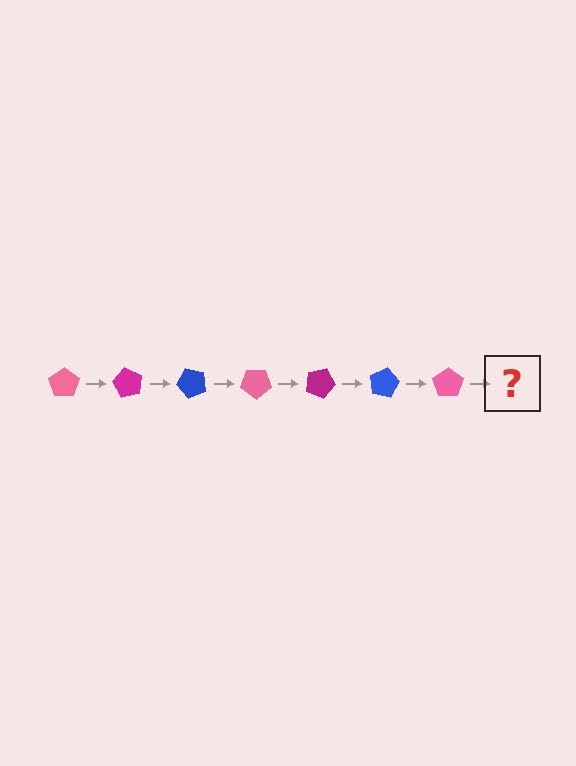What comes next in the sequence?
The next element should be a magenta pentagon, rotated 420 degrees from the start.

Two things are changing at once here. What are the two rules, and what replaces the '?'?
The two rules are that it rotates 60 degrees each step and the color cycles through pink, magenta, and blue. The '?' should be a magenta pentagon, rotated 420 degrees from the start.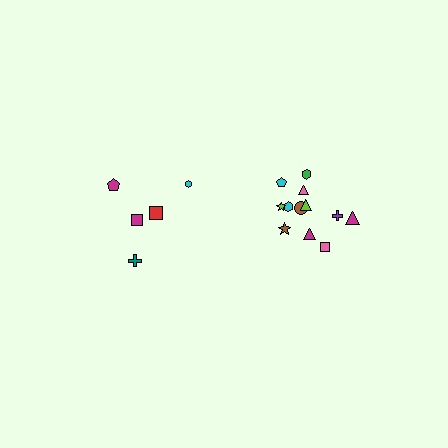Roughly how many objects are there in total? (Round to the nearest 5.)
Roughly 15 objects in total.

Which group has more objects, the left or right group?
The right group.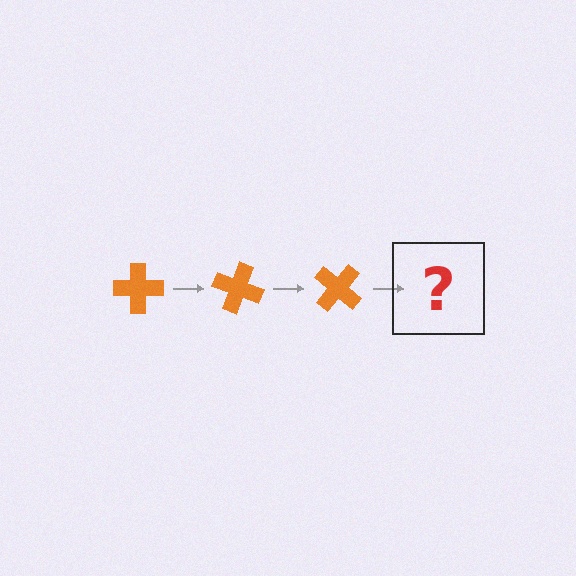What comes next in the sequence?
The next element should be an orange cross rotated 60 degrees.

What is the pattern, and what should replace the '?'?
The pattern is that the cross rotates 20 degrees each step. The '?' should be an orange cross rotated 60 degrees.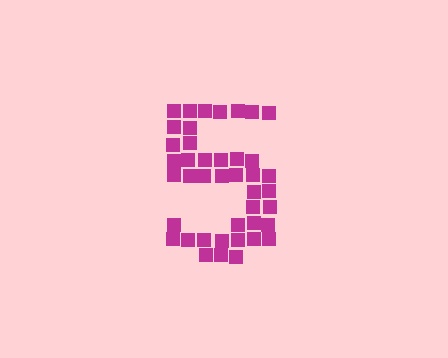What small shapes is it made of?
It is made of small squares.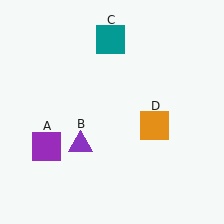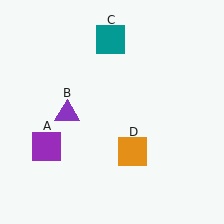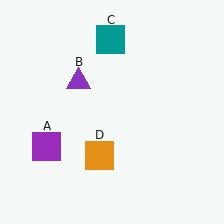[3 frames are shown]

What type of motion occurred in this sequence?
The purple triangle (object B), orange square (object D) rotated clockwise around the center of the scene.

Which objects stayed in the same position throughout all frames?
Purple square (object A) and teal square (object C) remained stationary.